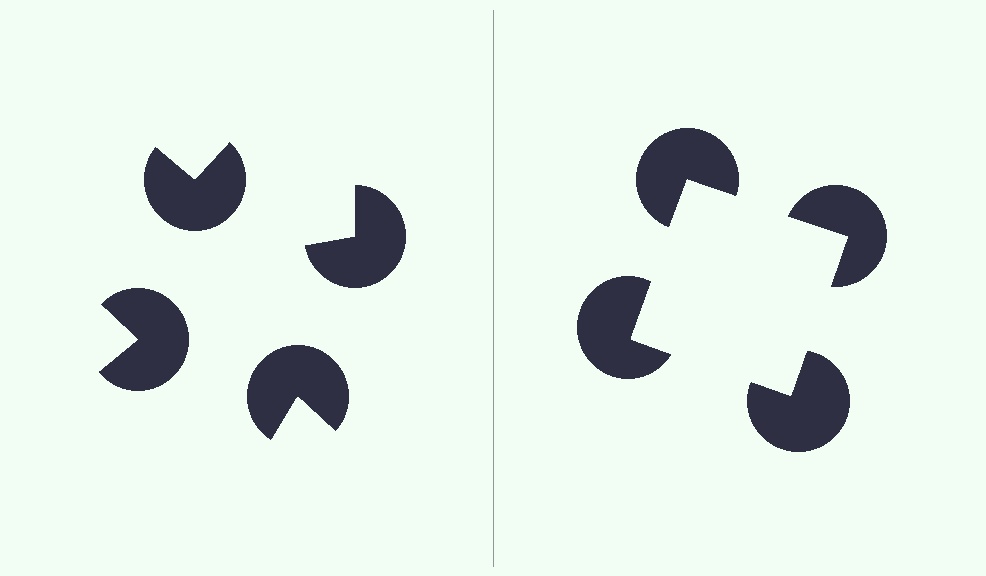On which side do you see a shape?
An illusory square appears on the right side. On the left side the wedge cuts are rotated, so no coherent shape forms.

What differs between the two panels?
The pac-man discs are positioned identically on both sides; only the wedge orientations differ. On the right they align to a square; on the left they are misaligned.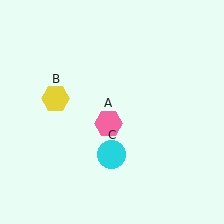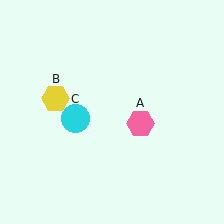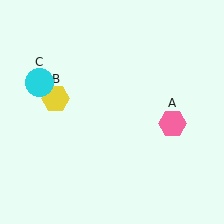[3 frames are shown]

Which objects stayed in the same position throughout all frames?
Yellow hexagon (object B) remained stationary.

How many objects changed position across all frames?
2 objects changed position: pink hexagon (object A), cyan circle (object C).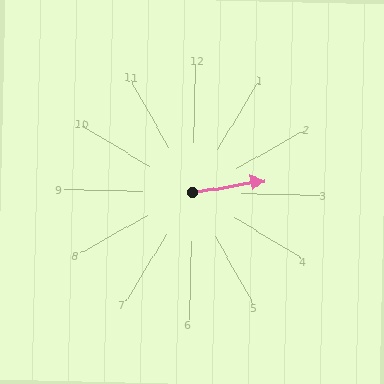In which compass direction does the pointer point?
East.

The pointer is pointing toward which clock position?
Roughly 3 o'clock.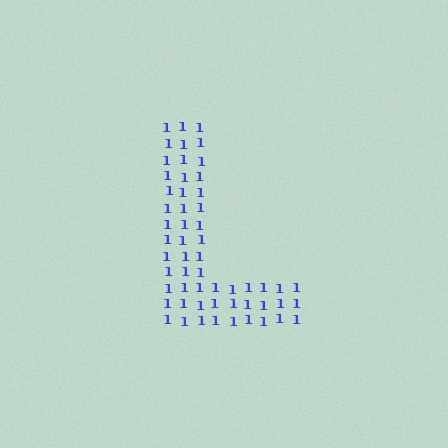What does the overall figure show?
The overall figure shows the letter L.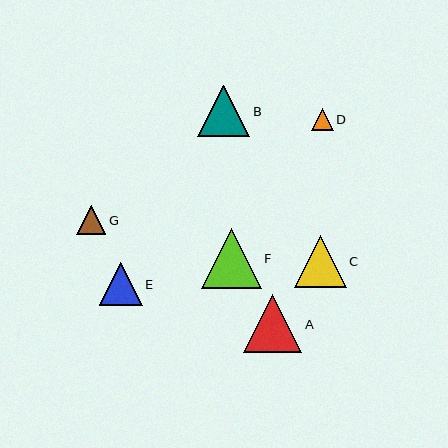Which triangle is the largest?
Triangle F is the largest with a size of approximately 60 pixels.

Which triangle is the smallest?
Triangle D is the smallest with a size of approximately 21 pixels.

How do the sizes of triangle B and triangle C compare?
Triangle B and triangle C are approximately the same size.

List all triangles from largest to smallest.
From largest to smallest: F, A, B, C, E, G, D.